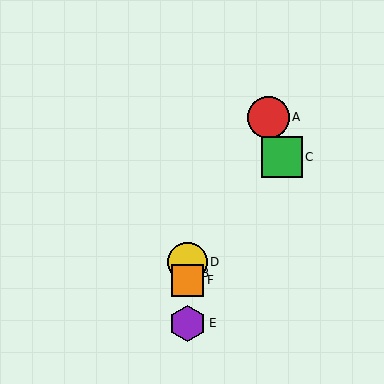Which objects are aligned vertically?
Objects B, D, E, F are aligned vertically.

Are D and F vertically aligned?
Yes, both are at x≈188.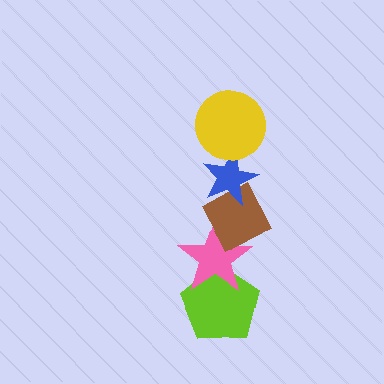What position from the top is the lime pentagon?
The lime pentagon is 5th from the top.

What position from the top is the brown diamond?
The brown diamond is 3rd from the top.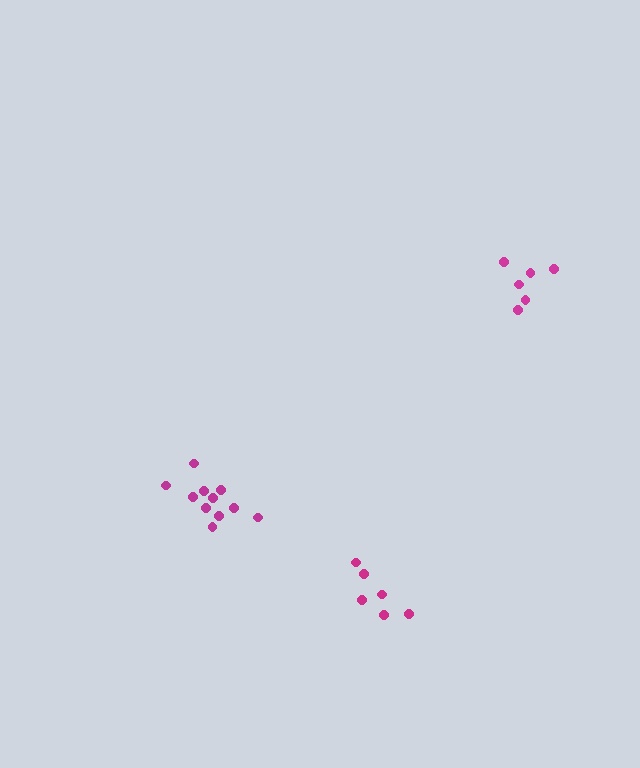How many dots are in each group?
Group 1: 6 dots, Group 2: 11 dots, Group 3: 6 dots (23 total).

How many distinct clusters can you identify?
There are 3 distinct clusters.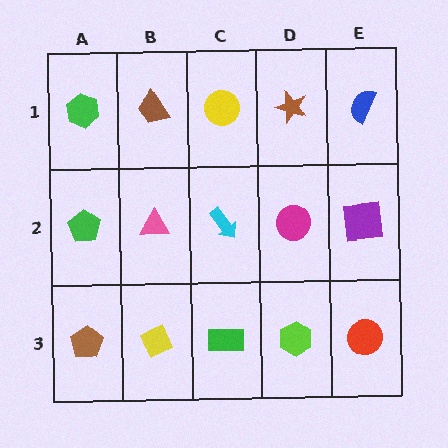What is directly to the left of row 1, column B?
A green hexagon.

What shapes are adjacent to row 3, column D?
A magenta circle (row 2, column D), a green rectangle (row 3, column C), a red circle (row 3, column E).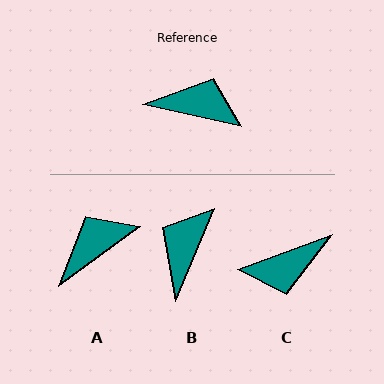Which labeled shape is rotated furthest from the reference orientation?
C, about 147 degrees away.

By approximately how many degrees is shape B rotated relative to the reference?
Approximately 79 degrees counter-clockwise.